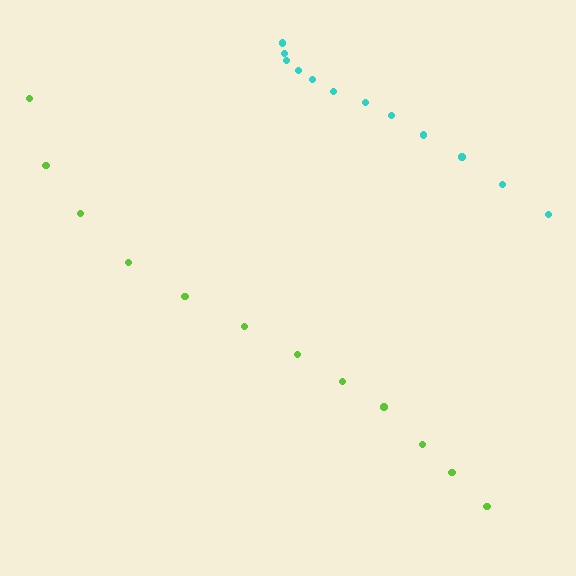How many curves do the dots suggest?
There are 2 distinct paths.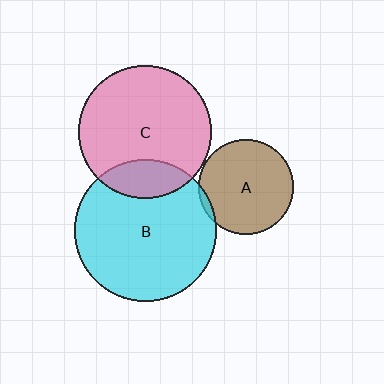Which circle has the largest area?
Circle B (cyan).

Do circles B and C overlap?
Yes.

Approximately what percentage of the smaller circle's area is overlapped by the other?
Approximately 20%.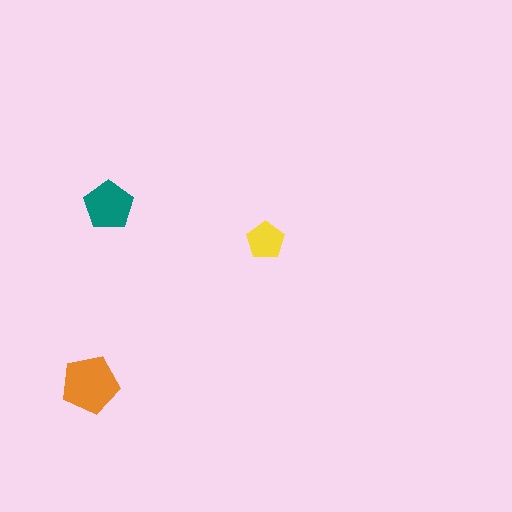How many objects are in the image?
There are 3 objects in the image.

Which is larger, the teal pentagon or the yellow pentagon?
The teal one.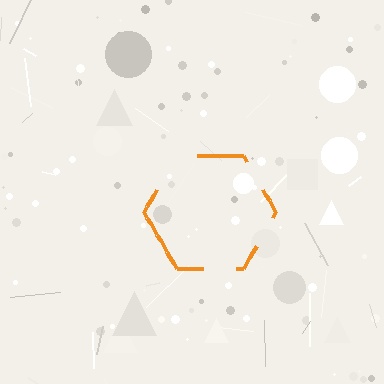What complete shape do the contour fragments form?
The contour fragments form a hexagon.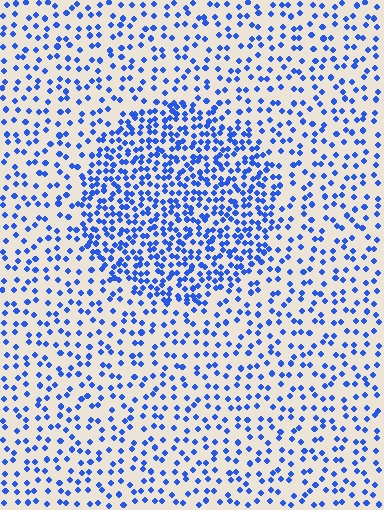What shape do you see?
I see a circle.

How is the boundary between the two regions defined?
The boundary is defined by a change in element density (approximately 2.1x ratio). All elements are the same color, size, and shape.